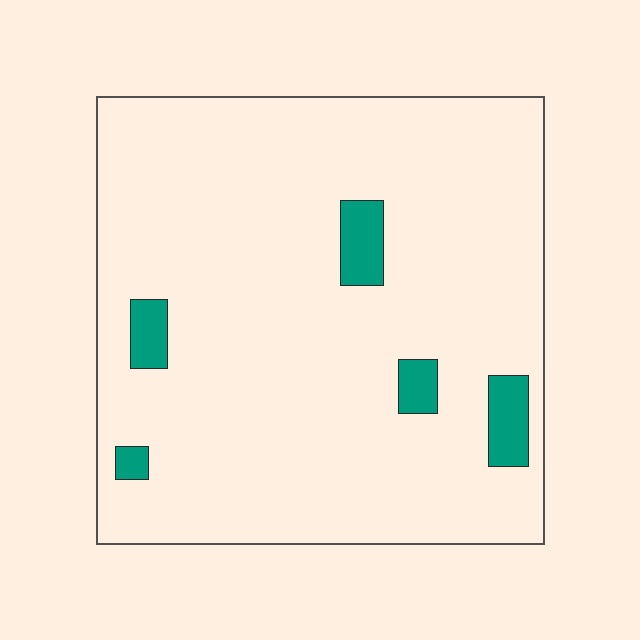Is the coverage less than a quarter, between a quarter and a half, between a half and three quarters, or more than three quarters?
Less than a quarter.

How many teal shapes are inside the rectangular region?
5.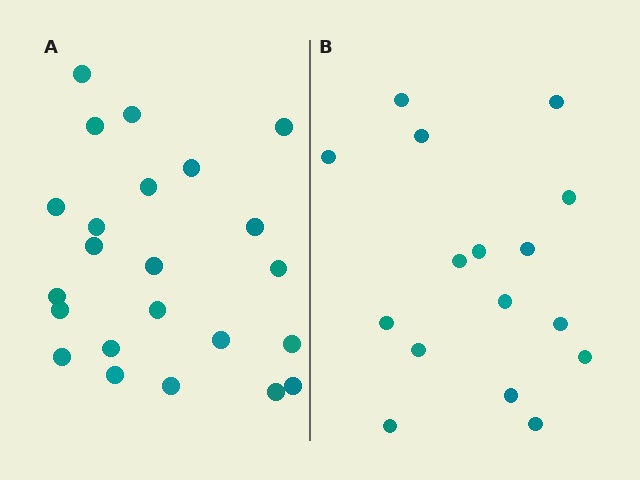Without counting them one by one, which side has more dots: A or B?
Region A (the left region) has more dots.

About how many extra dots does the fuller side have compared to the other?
Region A has roughly 8 or so more dots than region B.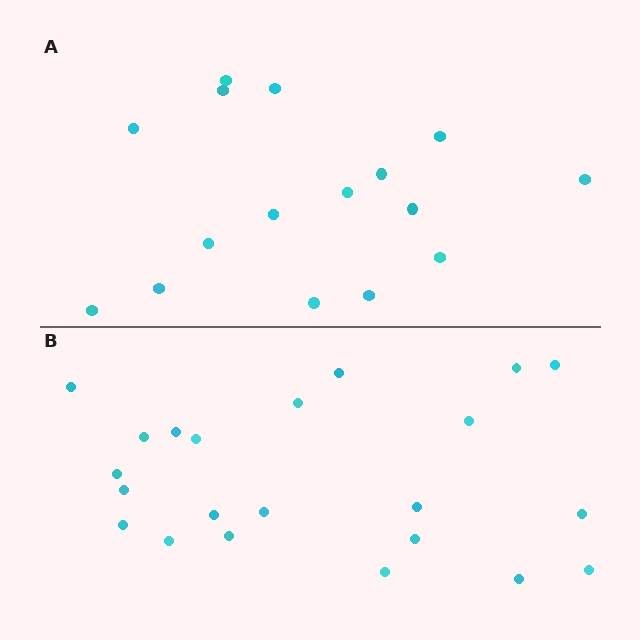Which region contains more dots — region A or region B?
Region B (the bottom region) has more dots.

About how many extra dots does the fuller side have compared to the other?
Region B has about 6 more dots than region A.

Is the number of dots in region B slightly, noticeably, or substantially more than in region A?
Region B has noticeably more, but not dramatically so. The ratio is roughly 1.4 to 1.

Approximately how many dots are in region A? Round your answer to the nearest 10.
About 20 dots. (The exact count is 16, which rounds to 20.)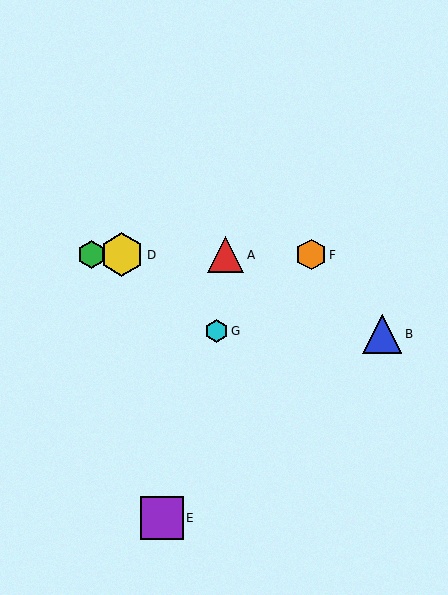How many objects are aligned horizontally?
4 objects (A, C, D, F) are aligned horizontally.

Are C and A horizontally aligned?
Yes, both are at y≈255.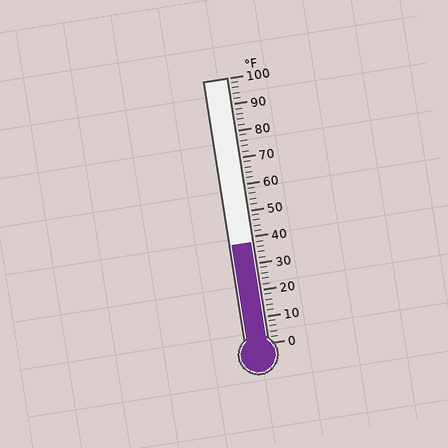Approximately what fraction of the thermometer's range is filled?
The thermometer is filled to approximately 40% of its range.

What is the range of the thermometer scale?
The thermometer scale ranges from 0°F to 100°F.